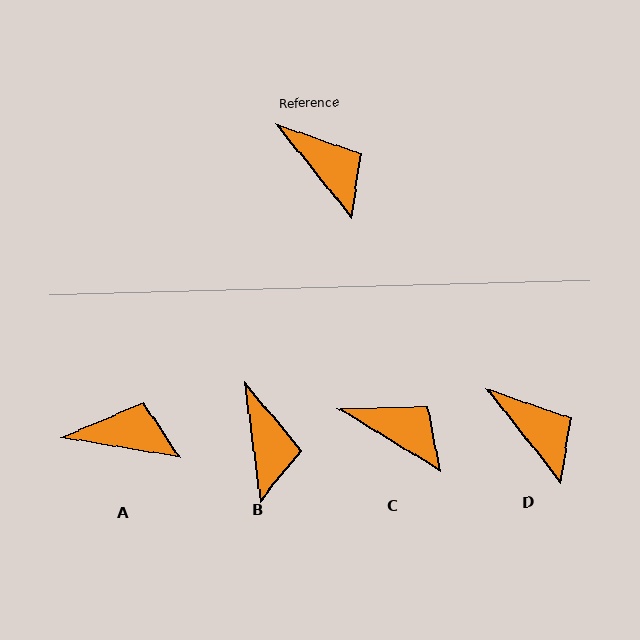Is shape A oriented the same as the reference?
No, it is off by about 42 degrees.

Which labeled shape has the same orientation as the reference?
D.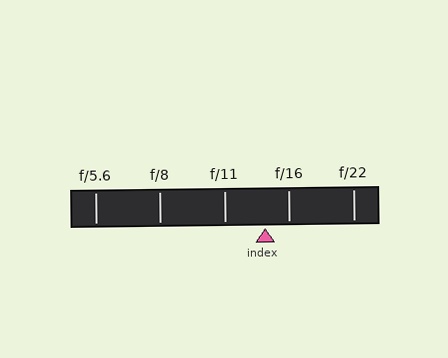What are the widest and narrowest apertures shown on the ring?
The widest aperture shown is f/5.6 and the narrowest is f/22.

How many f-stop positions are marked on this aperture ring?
There are 5 f-stop positions marked.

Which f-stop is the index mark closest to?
The index mark is closest to f/16.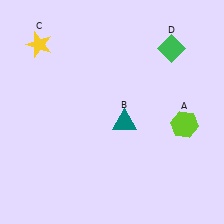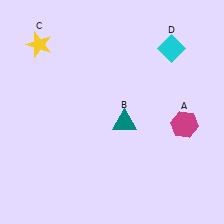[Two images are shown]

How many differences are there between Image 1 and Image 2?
There are 2 differences between the two images.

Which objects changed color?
A changed from lime to magenta. D changed from green to cyan.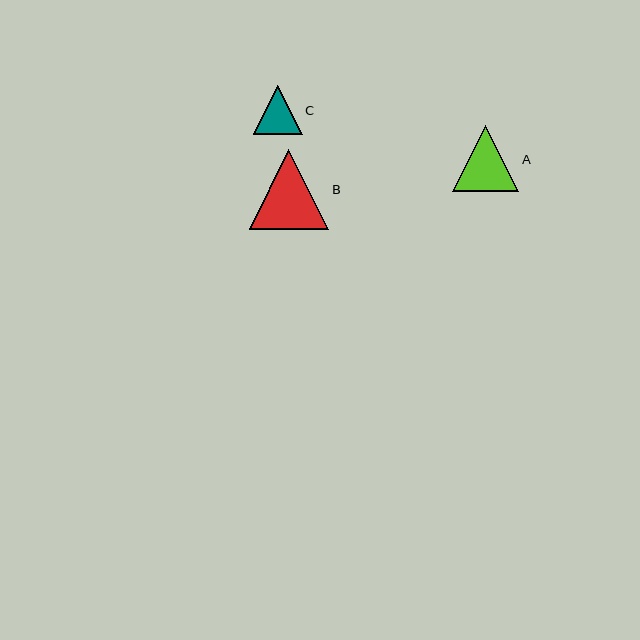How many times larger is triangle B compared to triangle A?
Triangle B is approximately 1.2 times the size of triangle A.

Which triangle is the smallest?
Triangle C is the smallest with a size of approximately 49 pixels.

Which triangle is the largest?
Triangle B is the largest with a size of approximately 79 pixels.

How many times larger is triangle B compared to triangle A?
Triangle B is approximately 1.2 times the size of triangle A.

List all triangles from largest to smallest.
From largest to smallest: B, A, C.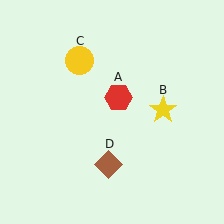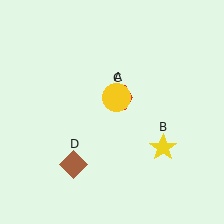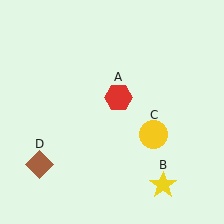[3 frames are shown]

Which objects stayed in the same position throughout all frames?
Red hexagon (object A) remained stationary.